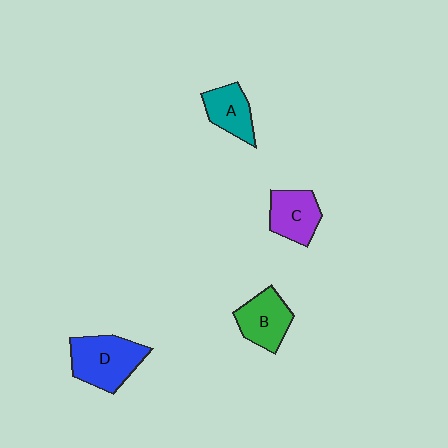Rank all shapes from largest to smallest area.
From largest to smallest: D (blue), B (green), C (purple), A (teal).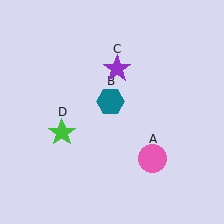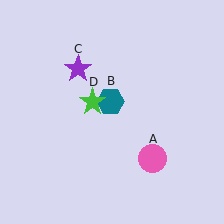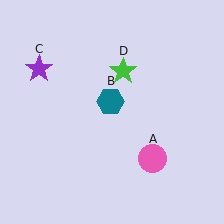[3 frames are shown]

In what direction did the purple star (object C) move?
The purple star (object C) moved left.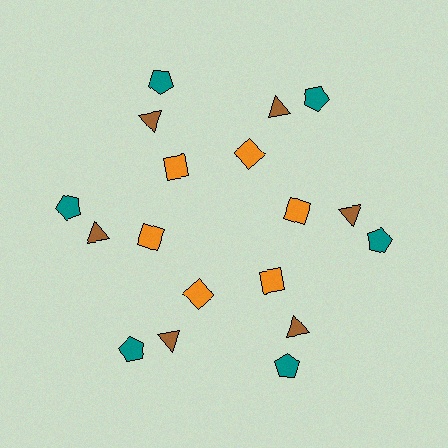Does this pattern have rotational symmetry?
Yes, this pattern has 6-fold rotational symmetry. It looks the same after rotating 60 degrees around the center.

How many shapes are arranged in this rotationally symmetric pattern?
There are 18 shapes, arranged in 6 groups of 3.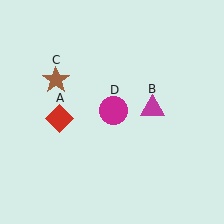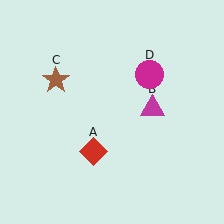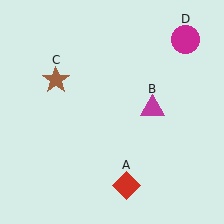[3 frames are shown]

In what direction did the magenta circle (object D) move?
The magenta circle (object D) moved up and to the right.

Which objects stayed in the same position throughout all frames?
Magenta triangle (object B) and brown star (object C) remained stationary.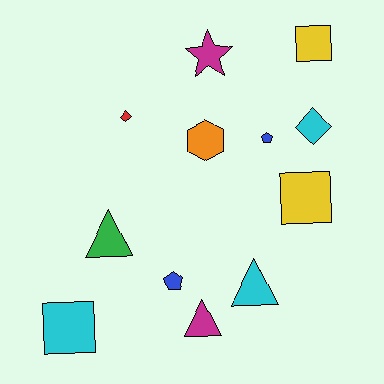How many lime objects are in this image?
There are no lime objects.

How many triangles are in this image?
There are 3 triangles.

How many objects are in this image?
There are 12 objects.